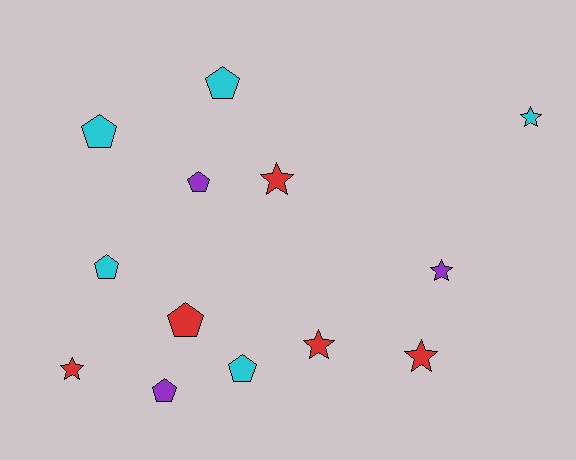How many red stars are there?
There are 4 red stars.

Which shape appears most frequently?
Pentagon, with 7 objects.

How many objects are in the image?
There are 13 objects.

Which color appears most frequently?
Red, with 5 objects.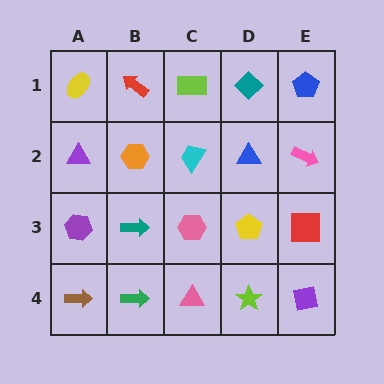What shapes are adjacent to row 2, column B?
A red arrow (row 1, column B), a teal arrow (row 3, column B), a purple triangle (row 2, column A), a cyan trapezoid (row 2, column C).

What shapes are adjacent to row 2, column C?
A lime rectangle (row 1, column C), a pink hexagon (row 3, column C), an orange hexagon (row 2, column B), a blue triangle (row 2, column D).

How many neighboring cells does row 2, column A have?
3.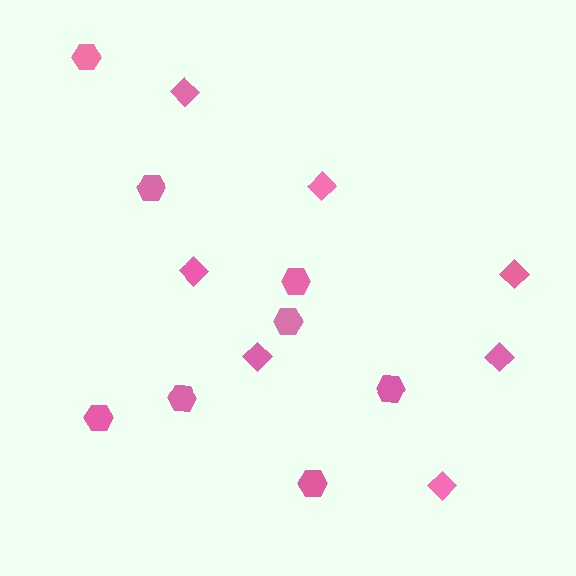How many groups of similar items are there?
There are 2 groups: one group of diamonds (7) and one group of hexagons (8).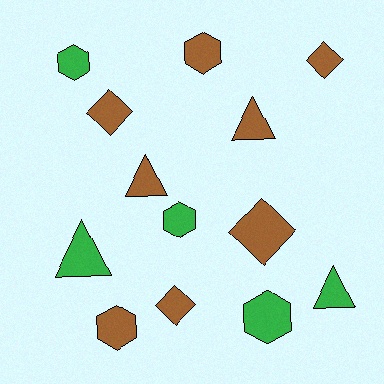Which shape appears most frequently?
Hexagon, with 5 objects.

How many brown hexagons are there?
There are 2 brown hexagons.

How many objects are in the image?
There are 13 objects.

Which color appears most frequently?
Brown, with 8 objects.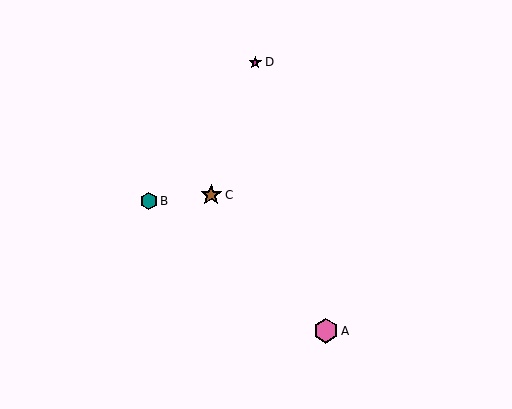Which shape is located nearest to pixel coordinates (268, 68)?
The magenta star (labeled D) at (255, 62) is nearest to that location.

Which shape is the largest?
The pink hexagon (labeled A) is the largest.